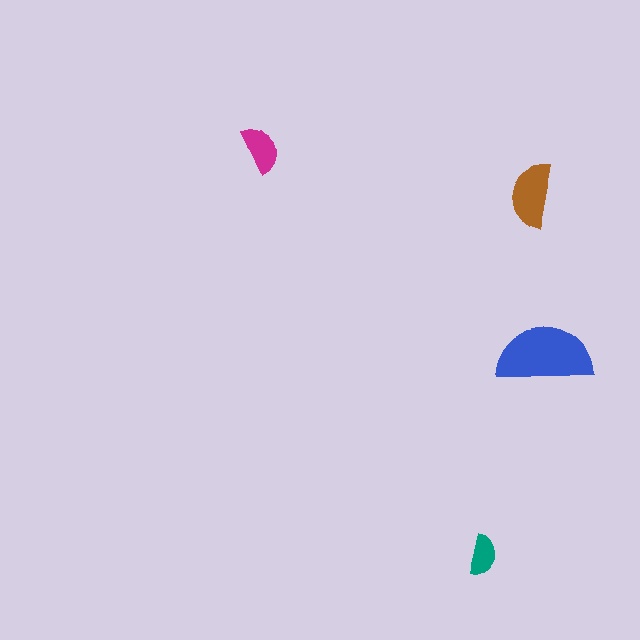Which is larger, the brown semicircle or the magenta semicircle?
The brown one.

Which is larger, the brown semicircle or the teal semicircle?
The brown one.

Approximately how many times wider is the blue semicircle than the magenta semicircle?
About 2 times wider.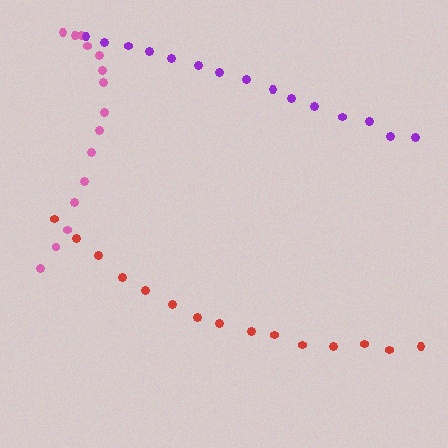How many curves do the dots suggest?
There are 3 distinct paths.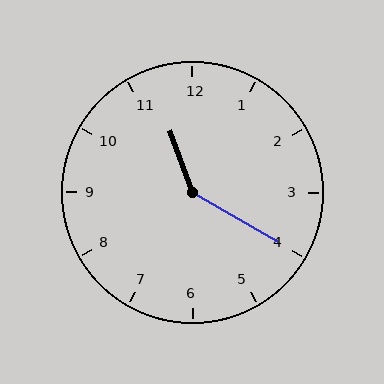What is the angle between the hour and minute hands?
Approximately 140 degrees.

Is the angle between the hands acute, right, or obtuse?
It is obtuse.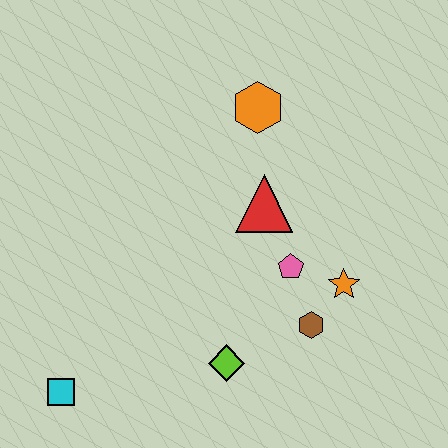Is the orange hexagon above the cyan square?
Yes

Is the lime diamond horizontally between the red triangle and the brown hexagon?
No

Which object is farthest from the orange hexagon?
The cyan square is farthest from the orange hexagon.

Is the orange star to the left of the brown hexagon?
No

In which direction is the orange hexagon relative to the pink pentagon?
The orange hexagon is above the pink pentagon.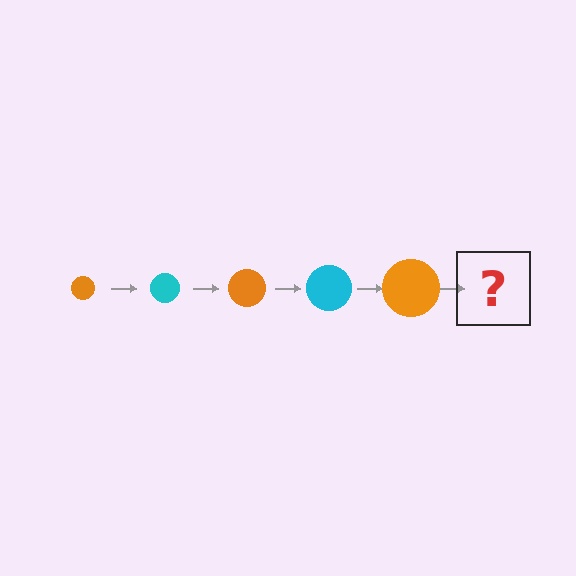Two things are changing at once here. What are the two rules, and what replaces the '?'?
The two rules are that the circle grows larger each step and the color cycles through orange and cyan. The '?' should be a cyan circle, larger than the previous one.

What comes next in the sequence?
The next element should be a cyan circle, larger than the previous one.